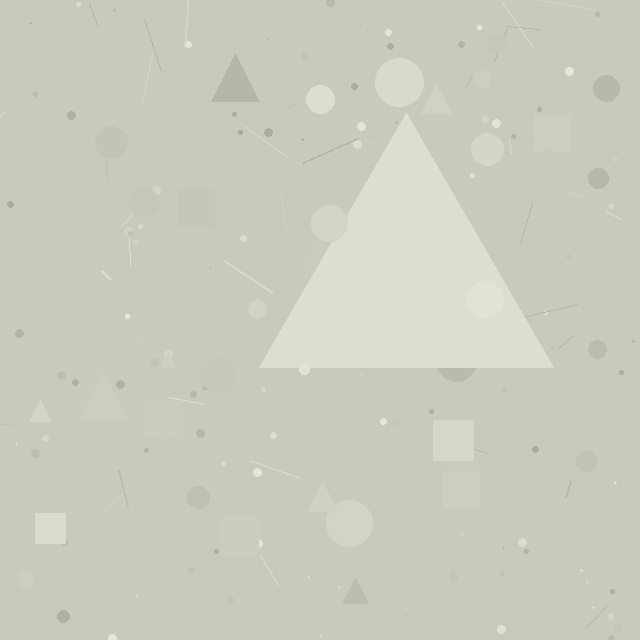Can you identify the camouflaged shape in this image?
The camouflaged shape is a triangle.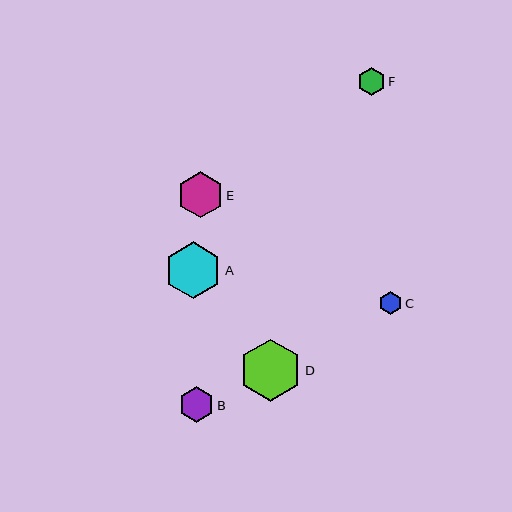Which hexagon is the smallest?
Hexagon C is the smallest with a size of approximately 23 pixels.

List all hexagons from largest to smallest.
From largest to smallest: D, A, E, B, F, C.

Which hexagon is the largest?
Hexagon D is the largest with a size of approximately 63 pixels.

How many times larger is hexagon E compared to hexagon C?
Hexagon E is approximately 2.0 times the size of hexagon C.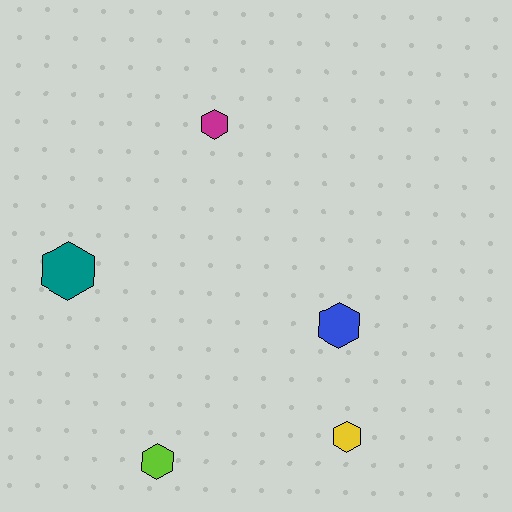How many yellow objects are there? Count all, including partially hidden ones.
There is 1 yellow object.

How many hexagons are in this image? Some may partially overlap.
There are 5 hexagons.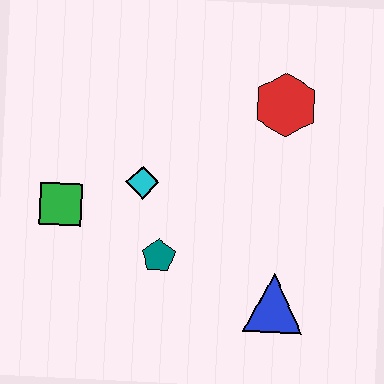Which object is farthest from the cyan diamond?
The blue triangle is farthest from the cyan diamond.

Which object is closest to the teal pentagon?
The cyan diamond is closest to the teal pentagon.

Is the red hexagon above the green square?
Yes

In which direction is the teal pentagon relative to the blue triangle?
The teal pentagon is to the left of the blue triangle.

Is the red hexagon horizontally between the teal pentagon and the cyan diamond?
No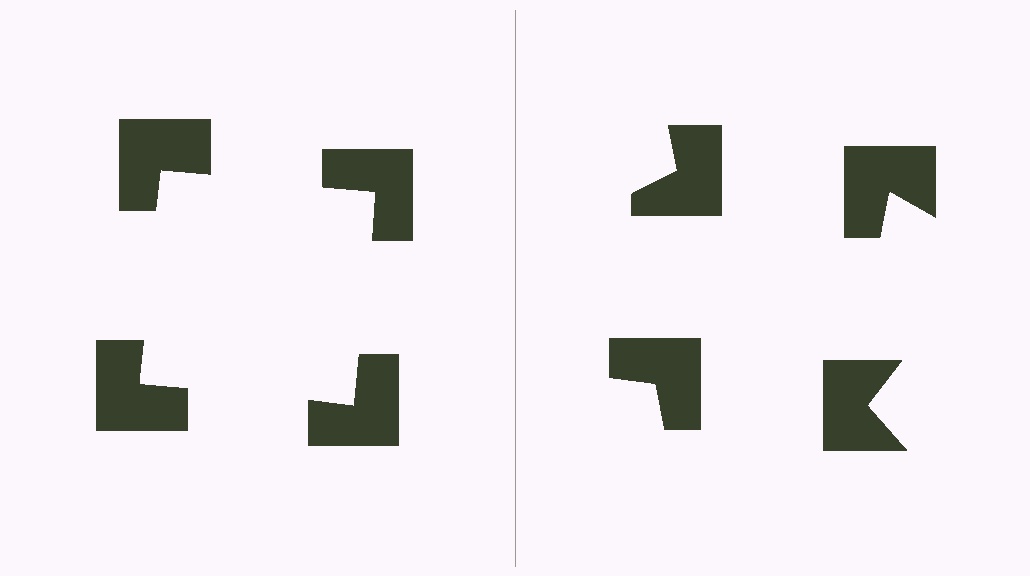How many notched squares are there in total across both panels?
8 — 4 on each side.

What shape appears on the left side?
An illusory square.